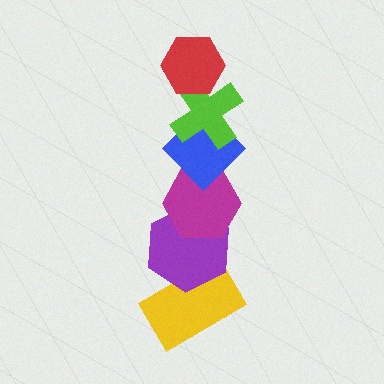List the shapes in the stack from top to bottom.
From top to bottom: the red hexagon, the lime cross, the blue diamond, the magenta hexagon, the purple hexagon, the yellow rectangle.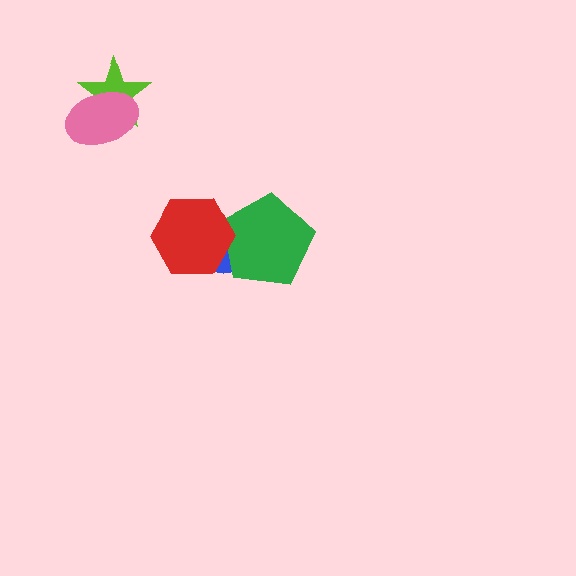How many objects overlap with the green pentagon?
2 objects overlap with the green pentagon.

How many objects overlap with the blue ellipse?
2 objects overlap with the blue ellipse.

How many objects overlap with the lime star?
1 object overlaps with the lime star.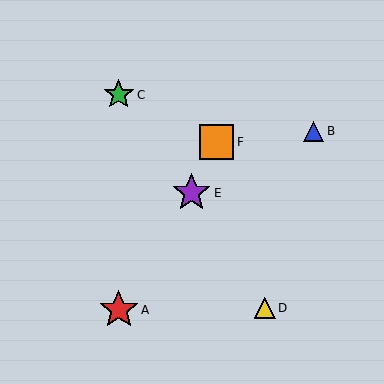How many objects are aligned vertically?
2 objects (A, C) are aligned vertically.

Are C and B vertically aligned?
No, C is at x≈119 and B is at x≈313.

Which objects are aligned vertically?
Objects A, C are aligned vertically.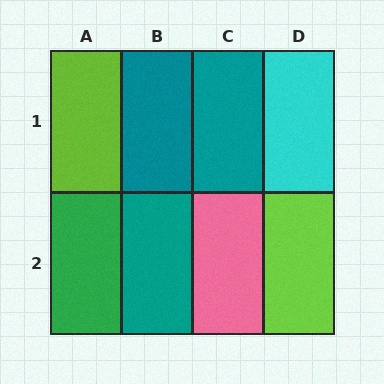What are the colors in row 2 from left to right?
Green, teal, pink, lime.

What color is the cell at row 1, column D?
Cyan.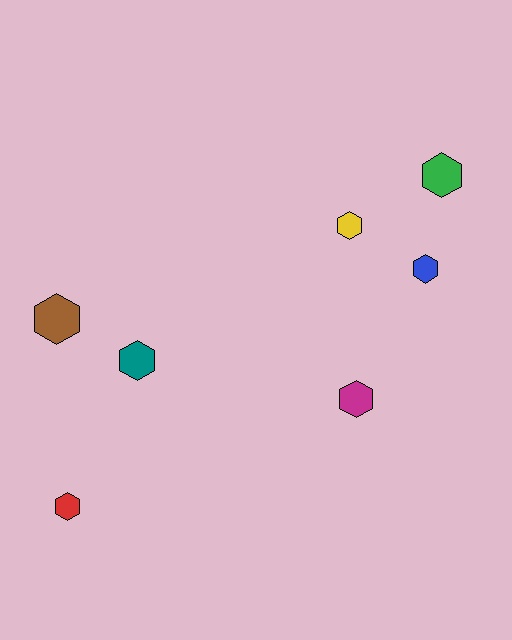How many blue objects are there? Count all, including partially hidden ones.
There is 1 blue object.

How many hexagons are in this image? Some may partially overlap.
There are 7 hexagons.